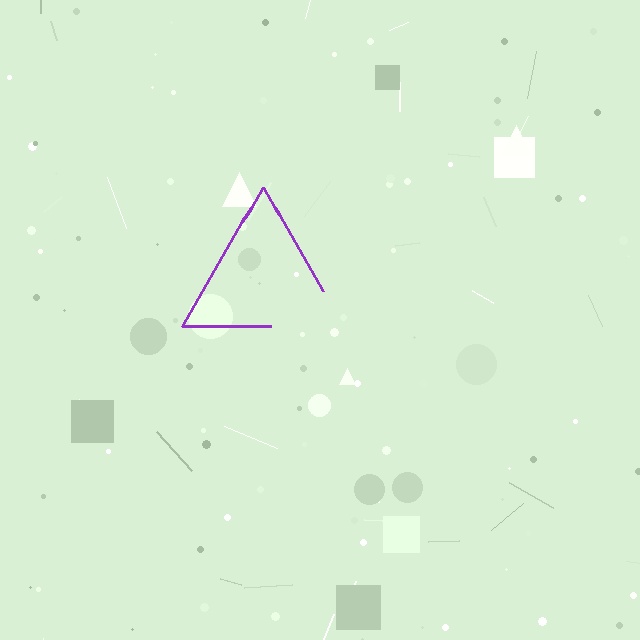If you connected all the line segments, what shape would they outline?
They would outline a triangle.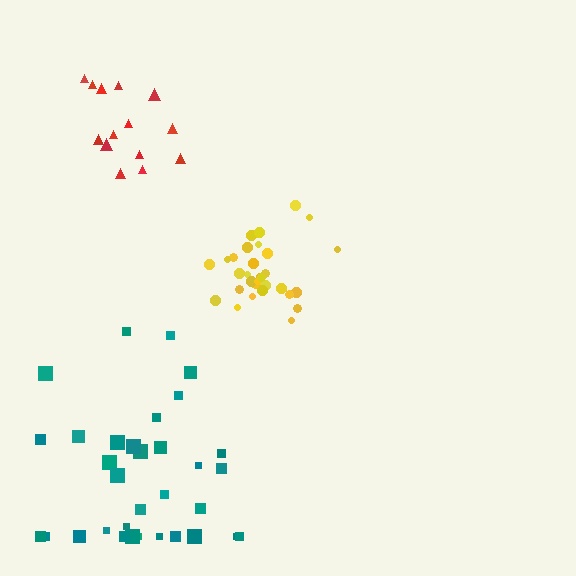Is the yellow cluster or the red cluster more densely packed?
Yellow.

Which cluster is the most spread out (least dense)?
Red.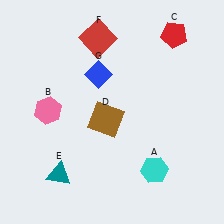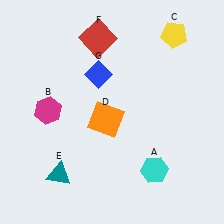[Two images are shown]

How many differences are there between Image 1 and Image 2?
There are 3 differences between the two images.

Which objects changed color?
B changed from pink to magenta. C changed from red to yellow. D changed from brown to orange.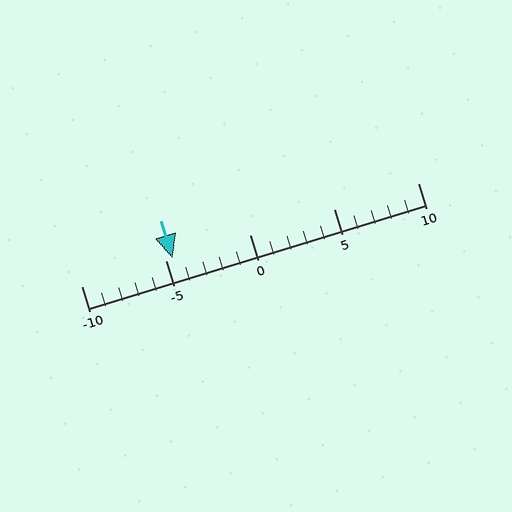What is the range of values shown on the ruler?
The ruler shows values from -10 to 10.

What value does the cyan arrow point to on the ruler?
The cyan arrow points to approximately -5.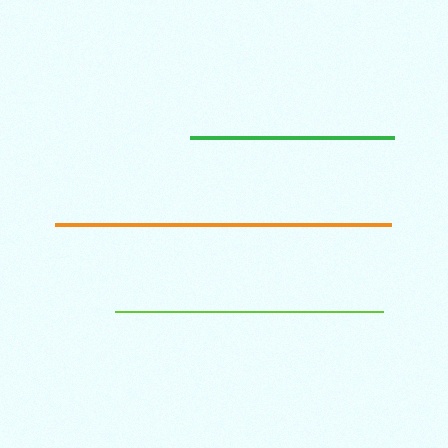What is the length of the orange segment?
The orange segment is approximately 337 pixels long.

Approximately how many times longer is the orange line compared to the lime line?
The orange line is approximately 1.3 times the length of the lime line.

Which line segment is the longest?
The orange line is the longest at approximately 337 pixels.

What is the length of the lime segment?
The lime segment is approximately 268 pixels long.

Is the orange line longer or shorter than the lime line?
The orange line is longer than the lime line.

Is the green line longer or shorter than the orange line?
The orange line is longer than the green line.